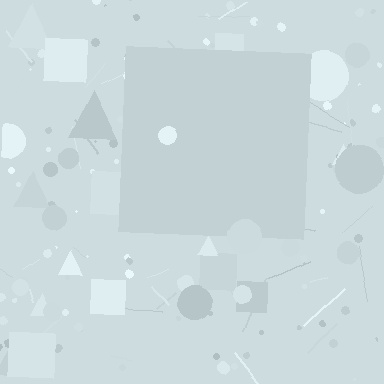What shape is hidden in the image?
A square is hidden in the image.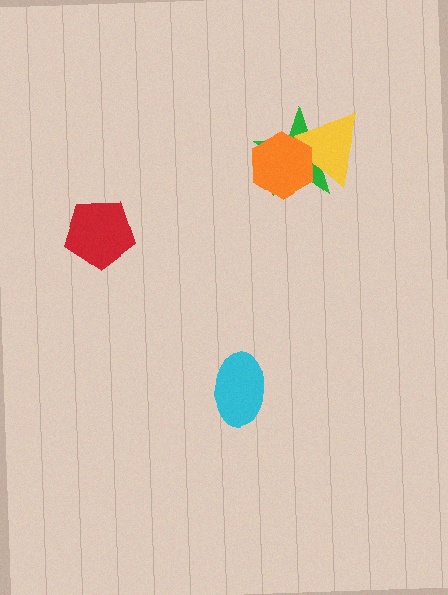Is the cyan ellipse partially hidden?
No, no other shape covers it.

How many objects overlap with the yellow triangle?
2 objects overlap with the yellow triangle.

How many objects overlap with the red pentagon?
0 objects overlap with the red pentagon.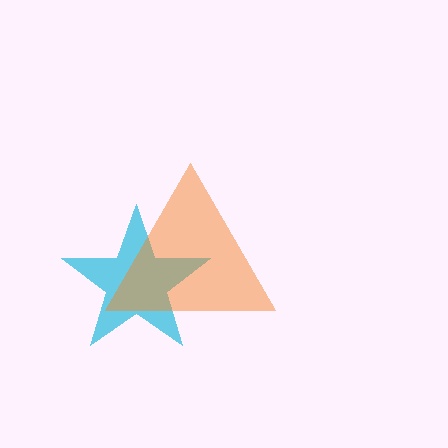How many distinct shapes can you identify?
There are 2 distinct shapes: a cyan star, an orange triangle.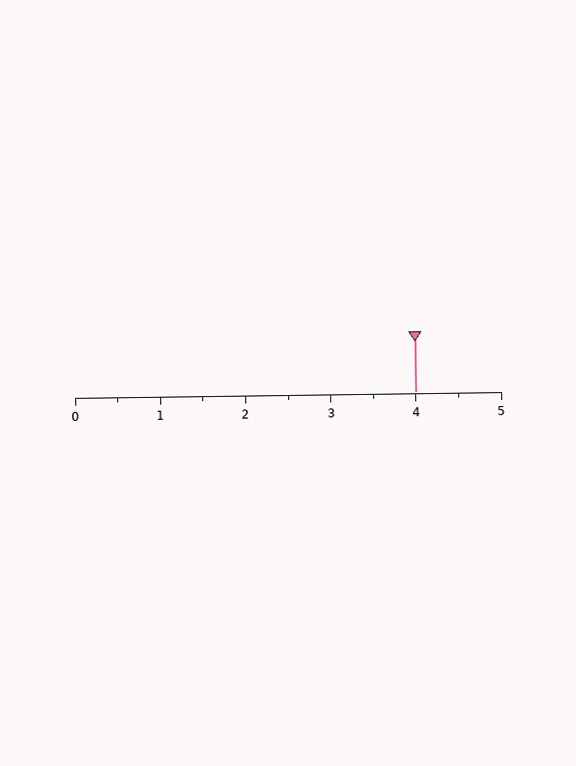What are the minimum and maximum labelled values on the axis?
The axis runs from 0 to 5.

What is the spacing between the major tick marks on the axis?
The major ticks are spaced 1 apart.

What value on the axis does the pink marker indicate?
The marker indicates approximately 4.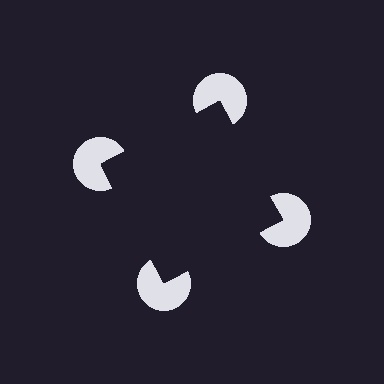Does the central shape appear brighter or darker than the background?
It typically appears slightly darker than the background, even though no actual brightness change is drawn.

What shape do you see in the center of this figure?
An illusory square — its edges are inferred from the aligned wedge cuts in the pac-man discs, not physically drawn.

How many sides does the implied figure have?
4 sides.